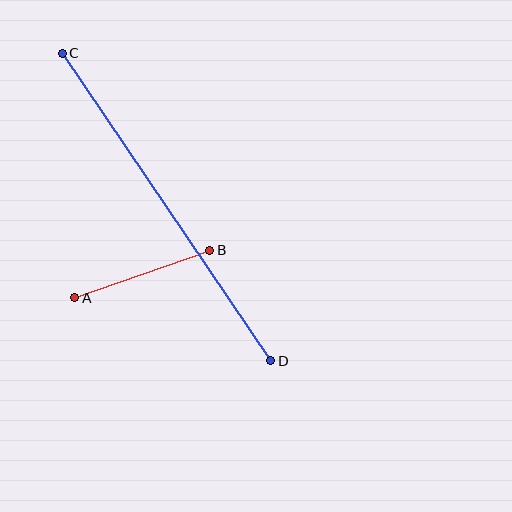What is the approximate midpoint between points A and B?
The midpoint is at approximately (142, 274) pixels.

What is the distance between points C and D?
The distance is approximately 371 pixels.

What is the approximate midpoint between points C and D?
The midpoint is at approximately (166, 207) pixels.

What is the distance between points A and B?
The distance is approximately 143 pixels.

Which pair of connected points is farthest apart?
Points C and D are farthest apart.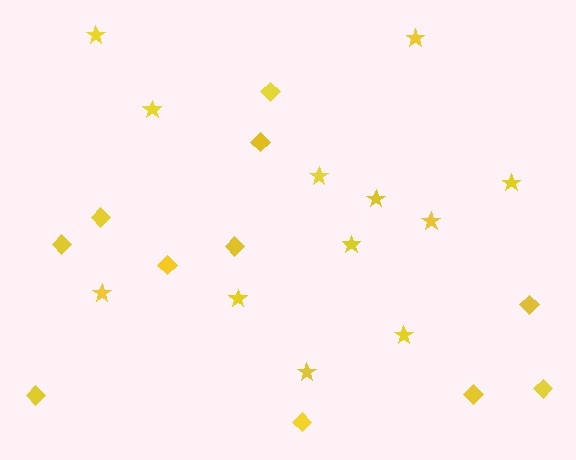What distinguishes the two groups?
There are 2 groups: one group of diamonds (11) and one group of stars (12).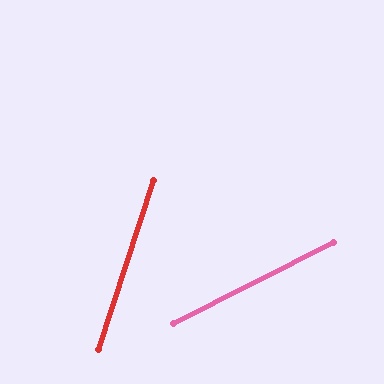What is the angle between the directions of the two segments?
Approximately 45 degrees.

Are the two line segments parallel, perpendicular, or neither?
Neither parallel nor perpendicular — they differ by about 45°.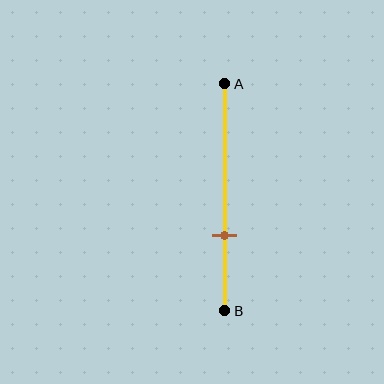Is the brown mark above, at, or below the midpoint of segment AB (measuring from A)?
The brown mark is below the midpoint of segment AB.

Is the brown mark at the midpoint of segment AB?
No, the mark is at about 65% from A, not at the 50% midpoint.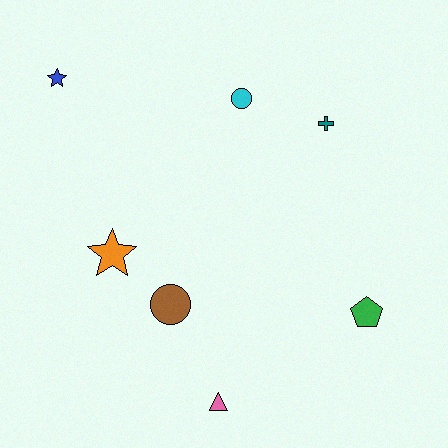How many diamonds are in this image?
There are no diamonds.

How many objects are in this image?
There are 7 objects.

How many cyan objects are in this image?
There is 1 cyan object.